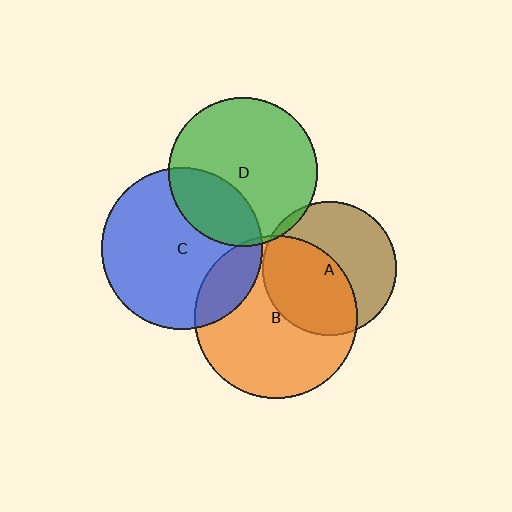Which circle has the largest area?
Circle B (orange).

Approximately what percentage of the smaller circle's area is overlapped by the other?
Approximately 50%.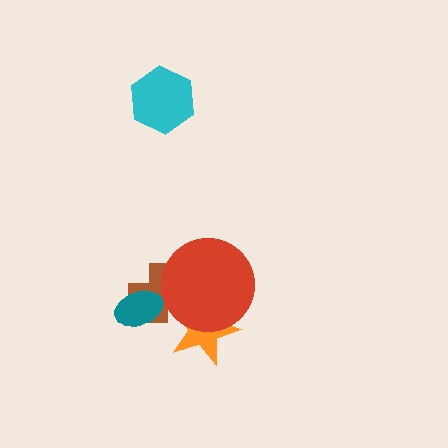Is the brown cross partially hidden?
Yes, it is partially covered by another shape.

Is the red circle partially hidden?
No, no other shape covers it.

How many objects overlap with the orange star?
2 objects overlap with the orange star.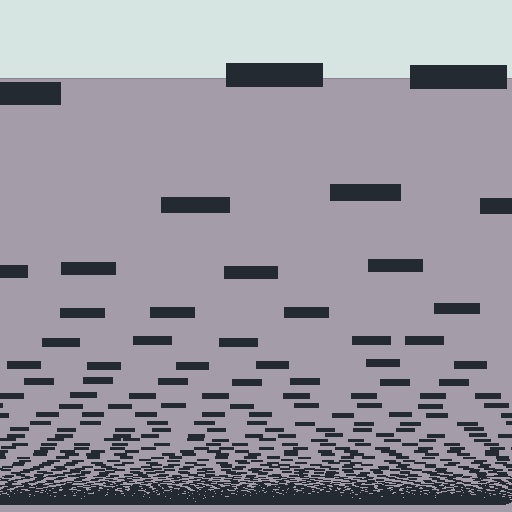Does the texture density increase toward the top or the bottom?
Density increases toward the bottom.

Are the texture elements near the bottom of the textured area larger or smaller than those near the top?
Smaller. The gradient is inverted — elements near the bottom are smaller and denser.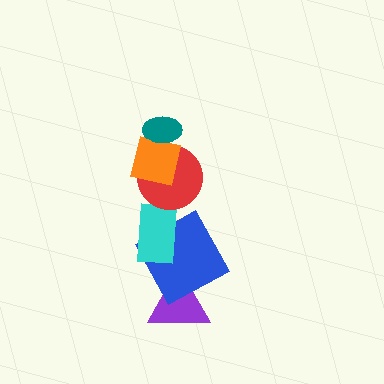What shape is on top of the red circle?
The orange square is on top of the red circle.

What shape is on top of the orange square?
The teal ellipse is on top of the orange square.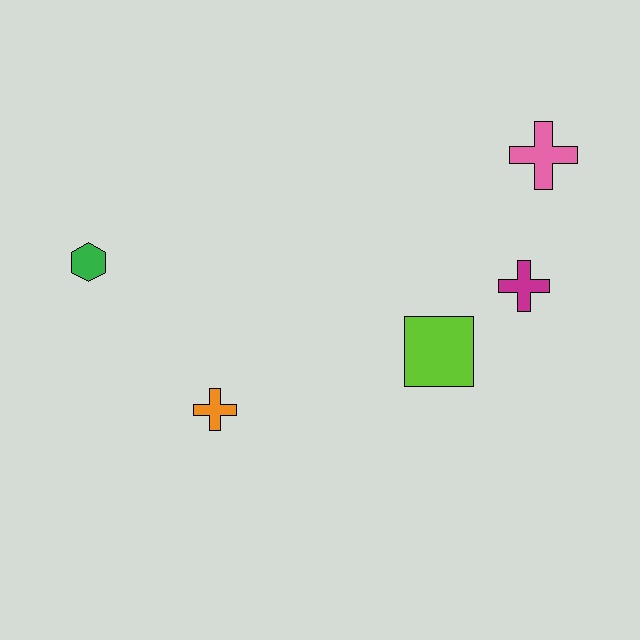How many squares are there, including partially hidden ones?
There is 1 square.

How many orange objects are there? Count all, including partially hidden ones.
There is 1 orange object.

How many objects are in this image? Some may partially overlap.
There are 5 objects.